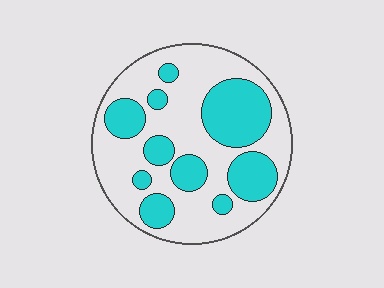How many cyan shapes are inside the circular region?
10.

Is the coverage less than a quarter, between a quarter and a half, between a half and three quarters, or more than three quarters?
Between a quarter and a half.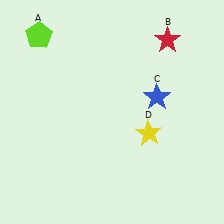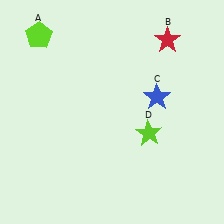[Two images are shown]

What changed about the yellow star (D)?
In Image 1, D is yellow. In Image 2, it changed to lime.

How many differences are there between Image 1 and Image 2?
There is 1 difference between the two images.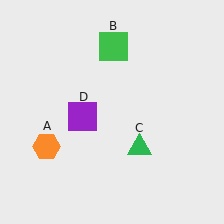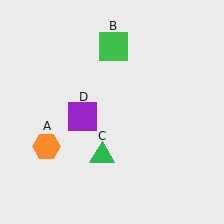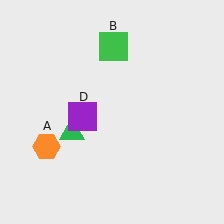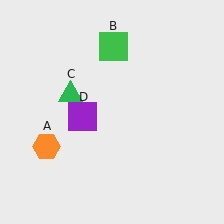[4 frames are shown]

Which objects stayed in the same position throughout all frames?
Orange hexagon (object A) and green square (object B) and purple square (object D) remained stationary.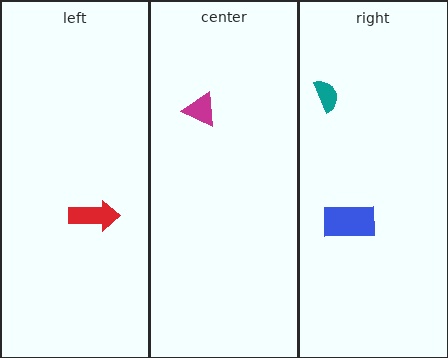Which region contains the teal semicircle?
The right region.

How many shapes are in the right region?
2.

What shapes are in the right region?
The teal semicircle, the blue rectangle.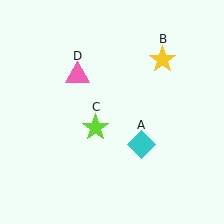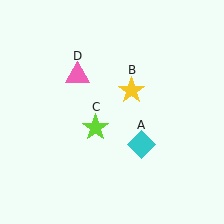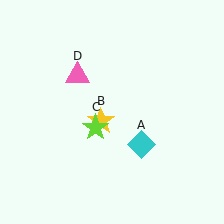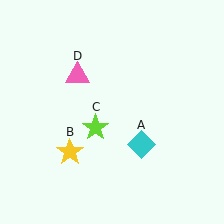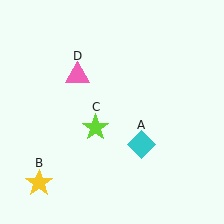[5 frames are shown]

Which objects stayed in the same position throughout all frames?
Cyan diamond (object A) and lime star (object C) and pink triangle (object D) remained stationary.